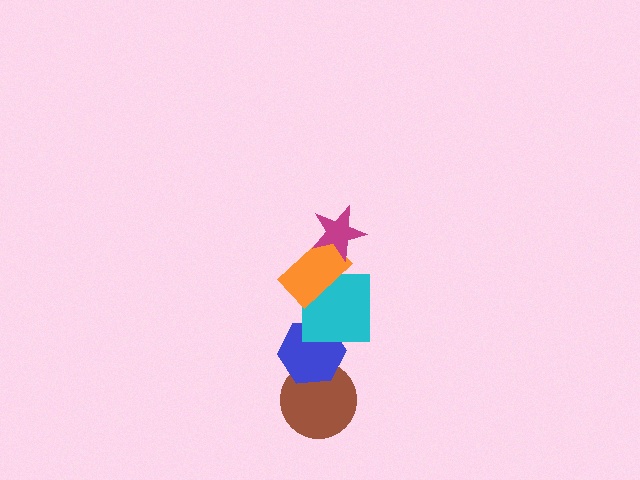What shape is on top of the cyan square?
The orange rectangle is on top of the cyan square.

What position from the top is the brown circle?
The brown circle is 5th from the top.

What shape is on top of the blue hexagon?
The cyan square is on top of the blue hexagon.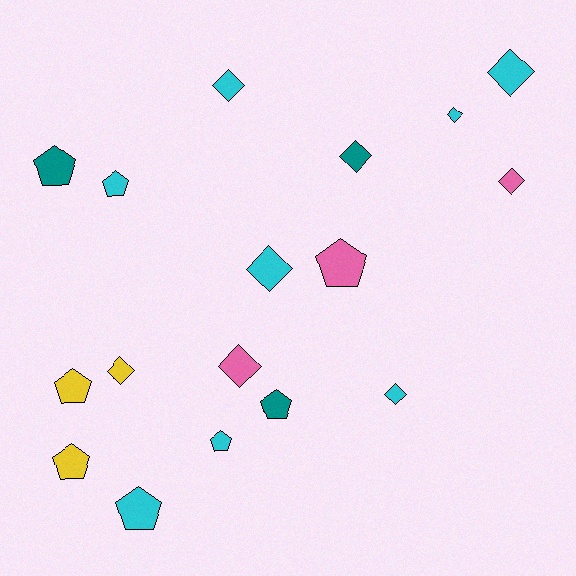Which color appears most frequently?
Cyan, with 8 objects.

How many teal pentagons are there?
There are 2 teal pentagons.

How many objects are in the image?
There are 17 objects.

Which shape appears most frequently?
Diamond, with 9 objects.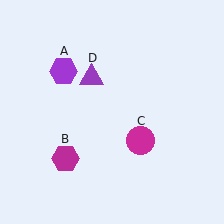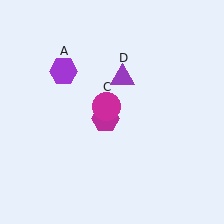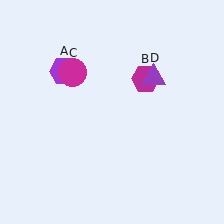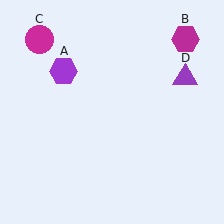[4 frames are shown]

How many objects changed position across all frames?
3 objects changed position: magenta hexagon (object B), magenta circle (object C), purple triangle (object D).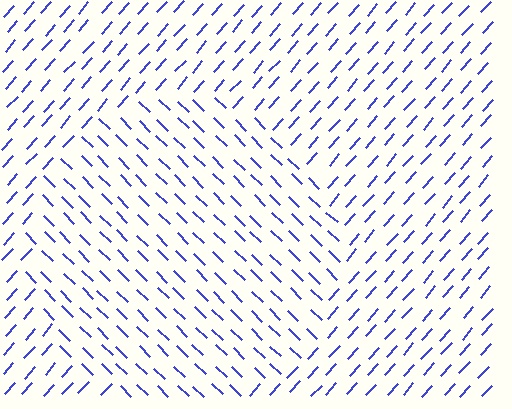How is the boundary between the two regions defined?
The boundary is defined purely by a change in line orientation (approximately 87 degrees difference). All lines are the same color and thickness.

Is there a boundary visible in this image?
Yes, there is a texture boundary formed by a change in line orientation.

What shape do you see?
I see a circle.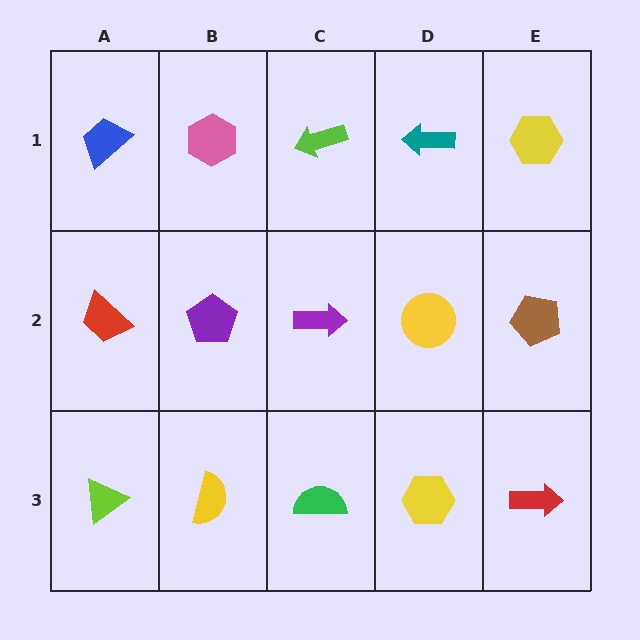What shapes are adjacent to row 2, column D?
A teal arrow (row 1, column D), a yellow hexagon (row 3, column D), a purple arrow (row 2, column C), a brown pentagon (row 2, column E).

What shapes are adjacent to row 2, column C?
A lime arrow (row 1, column C), a green semicircle (row 3, column C), a purple pentagon (row 2, column B), a yellow circle (row 2, column D).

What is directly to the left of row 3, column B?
A lime triangle.